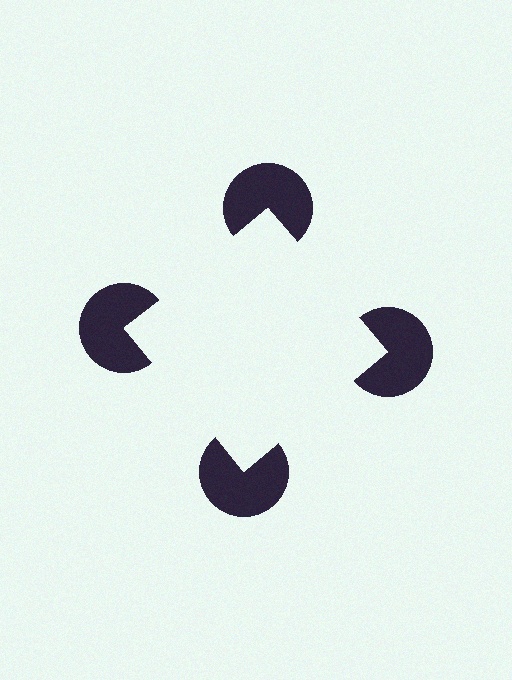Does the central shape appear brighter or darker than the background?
It typically appears slightly brighter than the background, even though no actual brightness change is drawn.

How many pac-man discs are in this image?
There are 4 — one at each vertex of the illusory square.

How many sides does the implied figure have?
4 sides.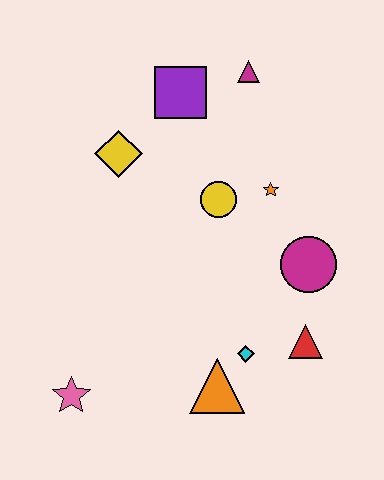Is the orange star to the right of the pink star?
Yes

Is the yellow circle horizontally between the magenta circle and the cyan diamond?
No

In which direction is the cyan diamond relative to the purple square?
The cyan diamond is below the purple square.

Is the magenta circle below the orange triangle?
No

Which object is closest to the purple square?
The magenta triangle is closest to the purple square.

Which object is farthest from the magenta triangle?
The pink star is farthest from the magenta triangle.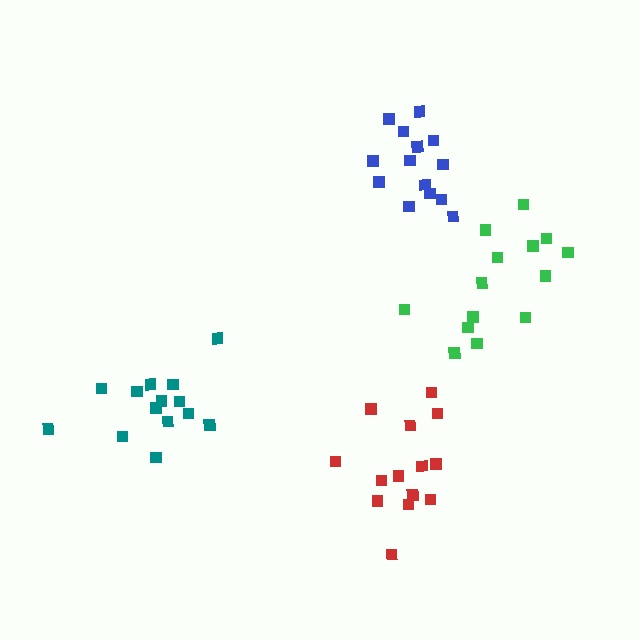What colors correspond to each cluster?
The clusters are colored: green, teal, blue, red.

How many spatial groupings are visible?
There are 4 spatial groupings.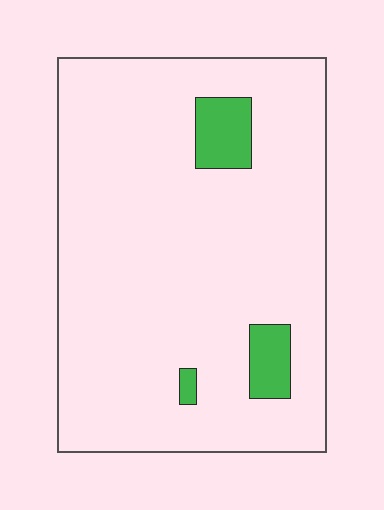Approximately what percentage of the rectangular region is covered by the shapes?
Approximately 5%.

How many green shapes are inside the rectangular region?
3.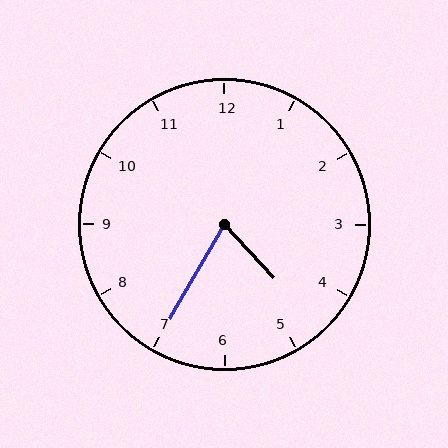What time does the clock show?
4:35.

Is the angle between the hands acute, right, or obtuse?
It is acute.